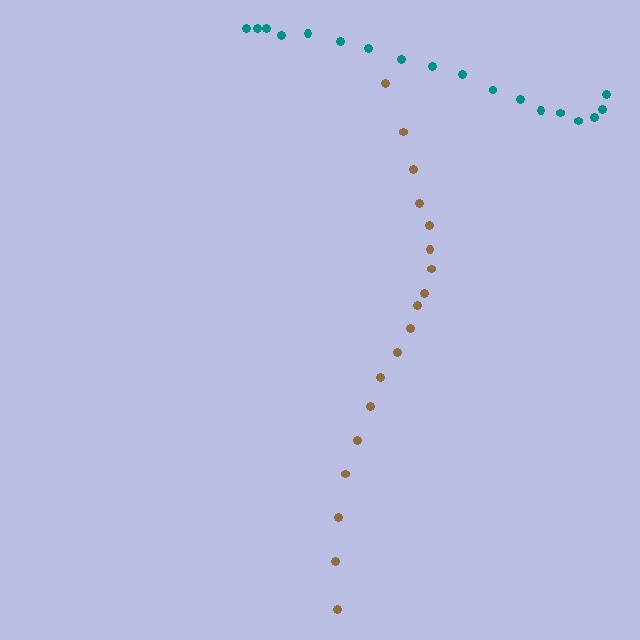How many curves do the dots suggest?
There are 2 distinct paths.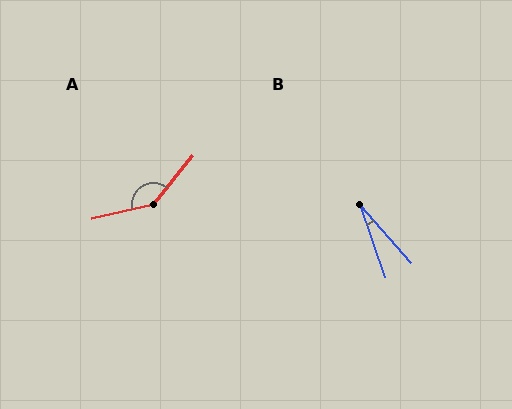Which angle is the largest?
A, at approximately 142 degrees.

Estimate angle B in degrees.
Approximately 22 degrees.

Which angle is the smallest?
B, at approximately 22 degrees.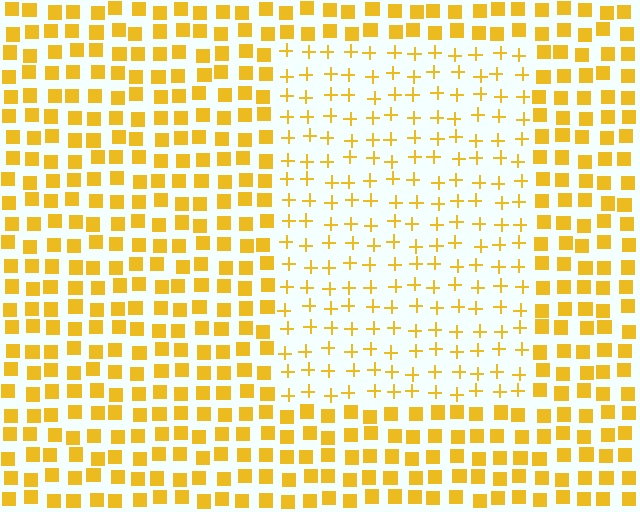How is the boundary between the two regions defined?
The boundary is defined by a change in element shape: plus signs inside vs. squares outside. All elements share the same color and spacing.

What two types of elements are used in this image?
The image uses plus signs inside the rectangle region and squares outside it.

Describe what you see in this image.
The image is filled with small yellow elements arranged in a uniform grid. A rectangle-shaped region contains plus signs, while the surrounding area contains squares. The boundary is defined purely by the change in element shape.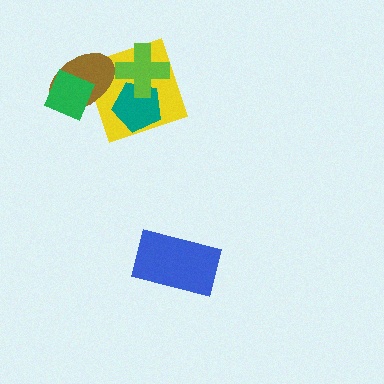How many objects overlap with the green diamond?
1 object overlaps with the green diamond.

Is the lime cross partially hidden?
No, no other shape covers it.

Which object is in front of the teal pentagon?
The lime cross is in front of the teal pentagon.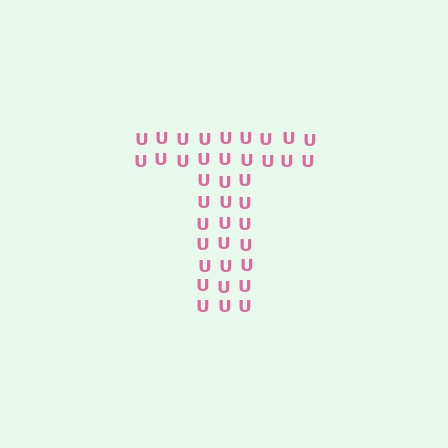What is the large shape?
The large shape is the letter T.